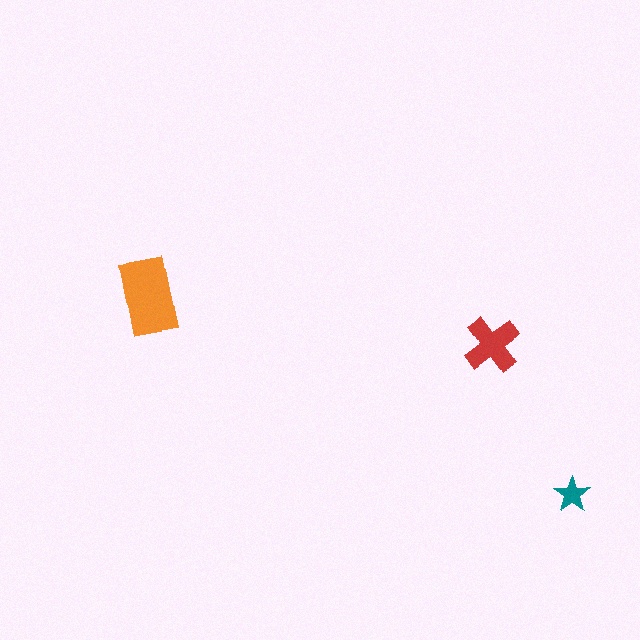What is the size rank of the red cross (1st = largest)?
2nd.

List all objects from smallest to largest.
The teal star, the red cross, the orange rectangle.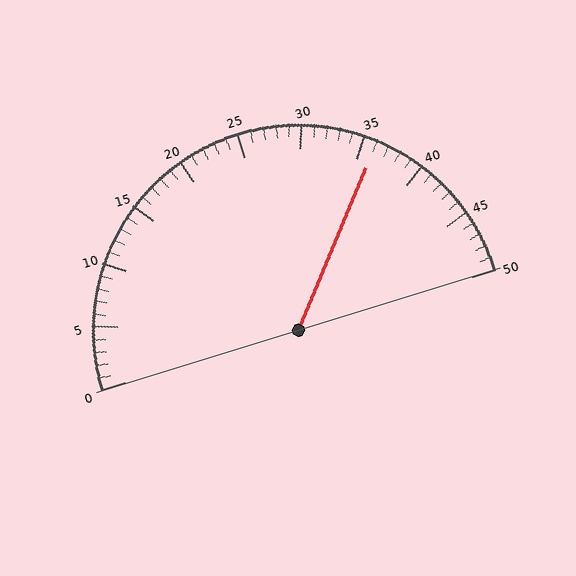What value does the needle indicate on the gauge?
The needle indicates approximately 36.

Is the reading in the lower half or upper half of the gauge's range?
The reading is in the upper half of the range (0 to 50).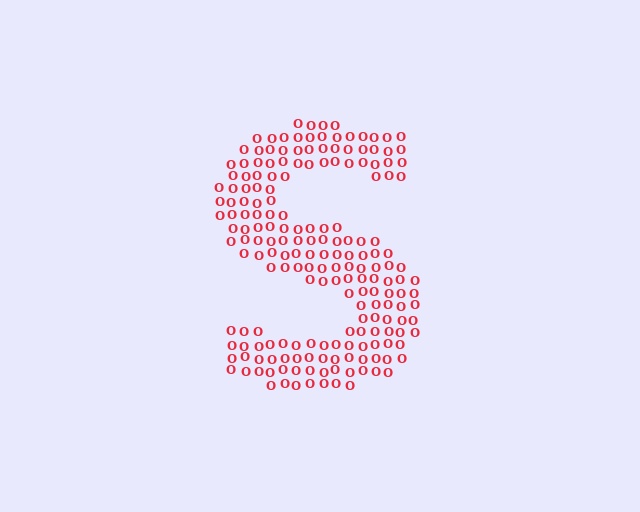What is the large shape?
The large shape is the letter S.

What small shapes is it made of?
It is made of small letter O's.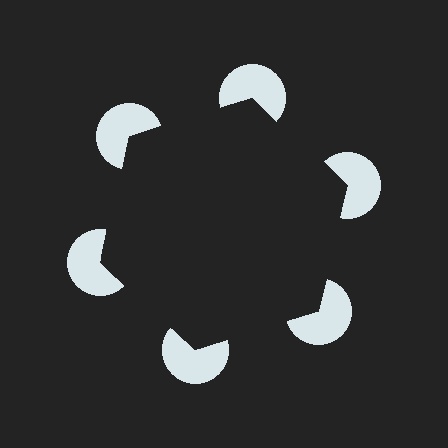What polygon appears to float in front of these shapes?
An illusory hexagon — its edges are inferred from the aligned wedge cuts in the pac-man discs, not physically drawn.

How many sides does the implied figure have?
6 sides.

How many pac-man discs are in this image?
There are 6 — one at each vertex of the illusory hexagon.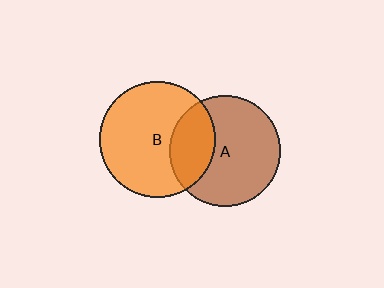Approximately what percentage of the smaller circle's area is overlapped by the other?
Approximately 30%.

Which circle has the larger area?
Circle B (orange).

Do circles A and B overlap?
Yes.